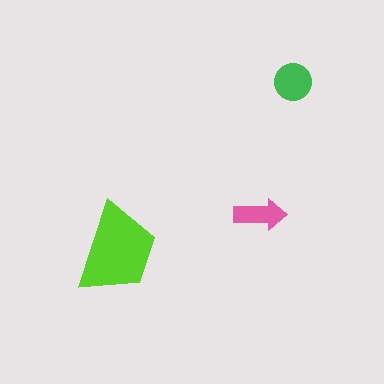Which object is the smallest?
The pink arrow.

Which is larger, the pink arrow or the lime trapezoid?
The lime trapezoid.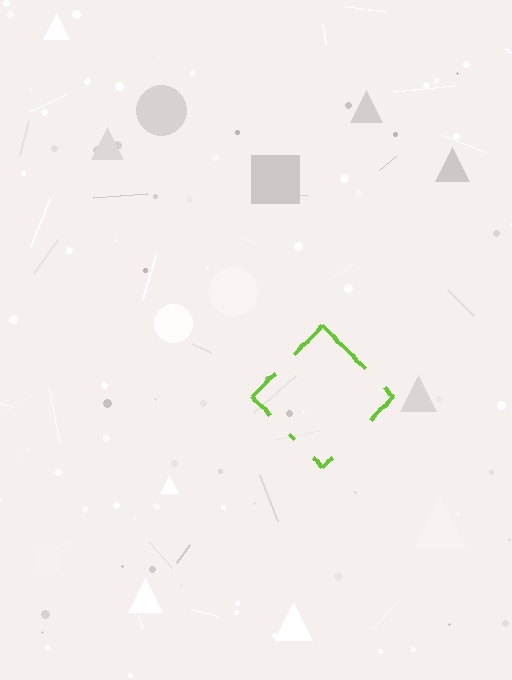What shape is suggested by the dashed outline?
The dashed outline suggests a diamond.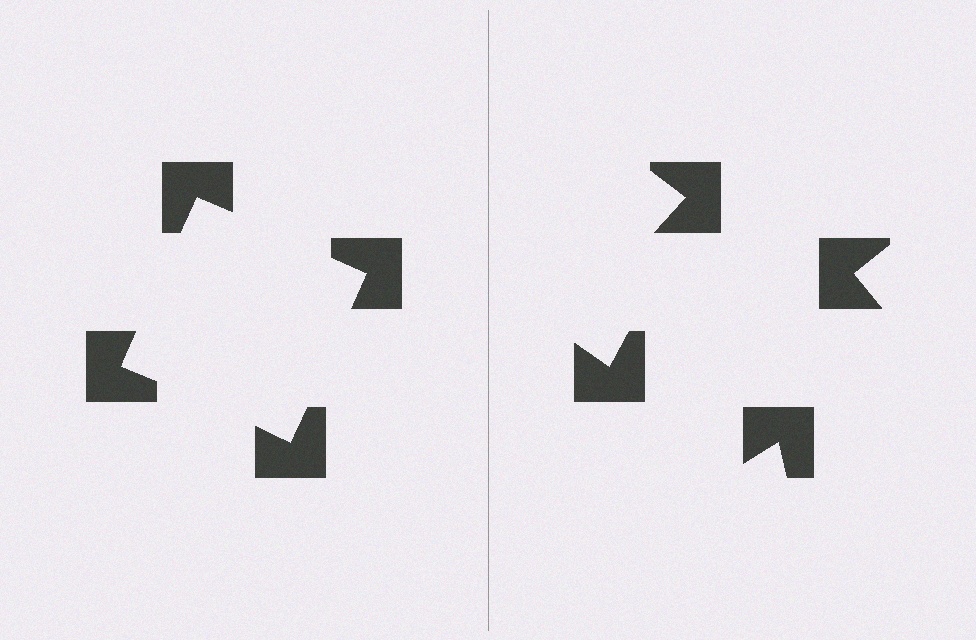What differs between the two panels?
The notched squares are positioned identically on both sides; only the wedge orientations differ. On the left they align to a square; on the right they are misaligned.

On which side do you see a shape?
An illusory square appears on the left side. On the right side the wedge cuts are rotated, so no coherent shape forms.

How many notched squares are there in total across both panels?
8 — 4 on each side.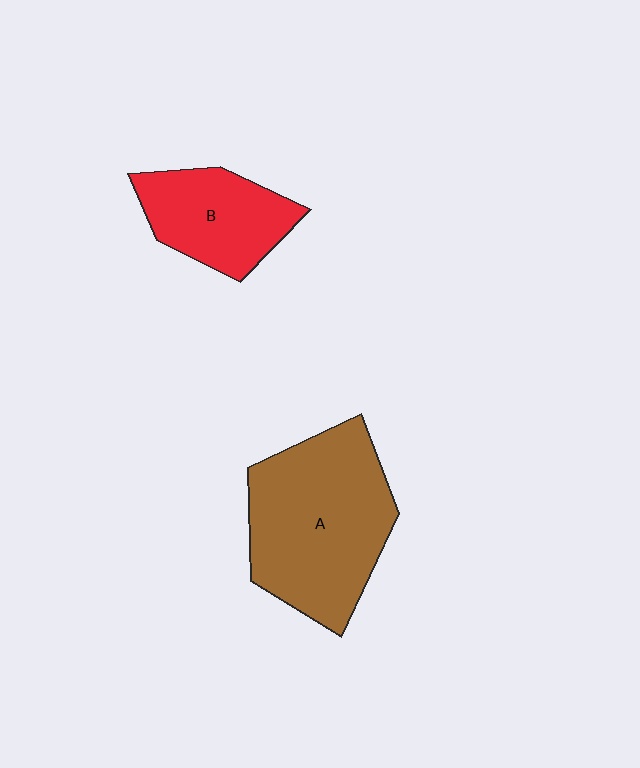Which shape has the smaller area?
Shape B (red).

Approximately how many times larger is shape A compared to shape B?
Approximately 1.8 times.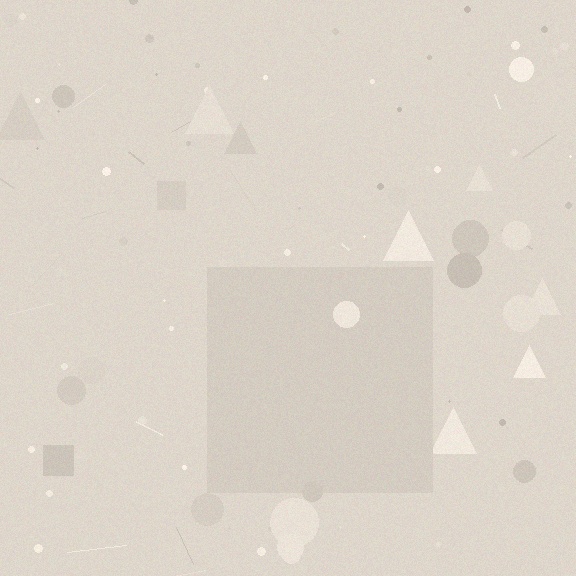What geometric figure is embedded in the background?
A square is embedded in the background.